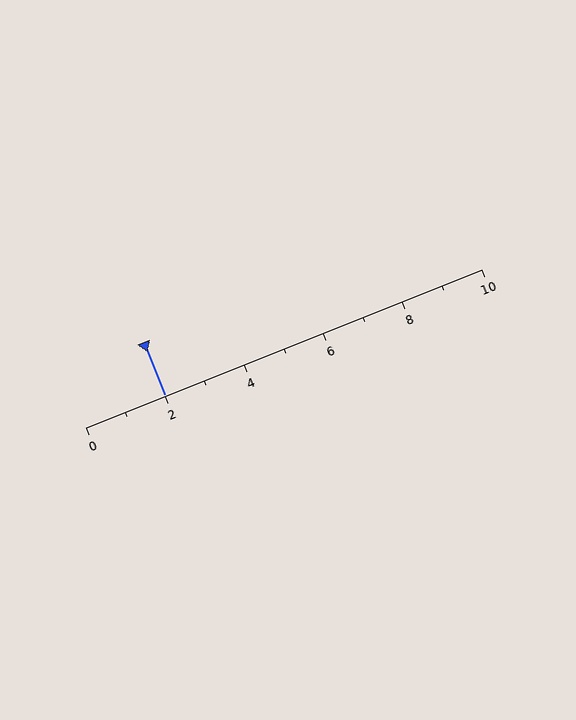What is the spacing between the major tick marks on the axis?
The major ticks are spaced 2 apart.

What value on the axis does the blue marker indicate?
The marker indicates approximately 2.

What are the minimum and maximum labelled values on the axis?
The axis runs from 0 to 10.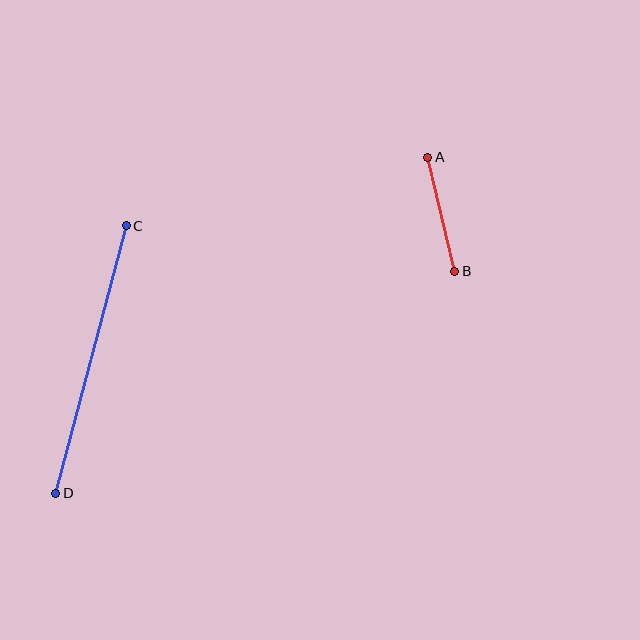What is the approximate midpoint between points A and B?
The midpoint is at approximately (441, 214) pixels.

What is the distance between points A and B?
The distance is approximately 117 pixels.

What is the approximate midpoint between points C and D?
The midpoint is at approximately (91, 359) pixels.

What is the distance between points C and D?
The distance is approximately 277 pixels.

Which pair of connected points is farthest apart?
Points C and D are farthest apart.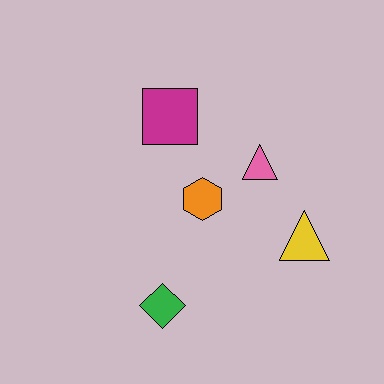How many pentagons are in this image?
There are no pentagons.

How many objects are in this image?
There are 5 objects.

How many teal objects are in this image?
There are no teal objects.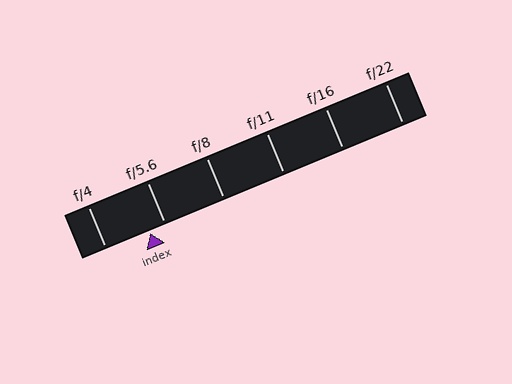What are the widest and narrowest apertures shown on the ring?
The widest aperture shown is f/4 and the narrowest is f/22.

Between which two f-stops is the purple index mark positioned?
The index mark is between f/4 and f/5.6.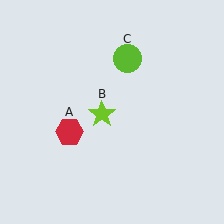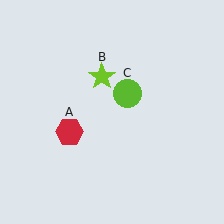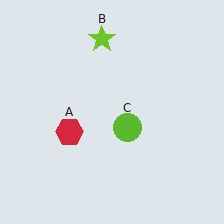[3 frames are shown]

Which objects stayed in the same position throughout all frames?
Red hexagon (object A) remained stationary.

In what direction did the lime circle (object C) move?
The lime circle (object C) moved down.